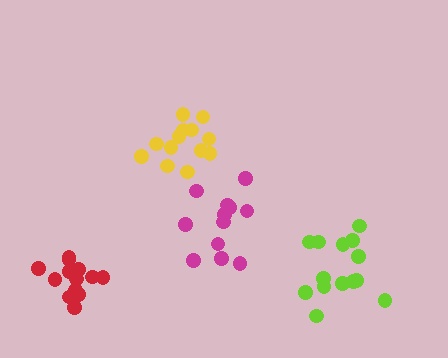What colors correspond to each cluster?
The clusters are colored: yellow, red, magenta, lime.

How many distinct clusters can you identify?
There are 4 distinct clusters.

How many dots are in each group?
Group 1: 13 dots, Group 2: 13 dots, Group 3: 12 dots, Group 4: 14 dots (52 total).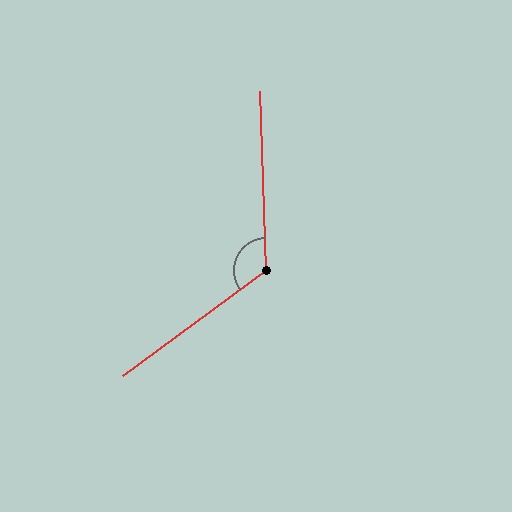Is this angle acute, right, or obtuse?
It is obtuse.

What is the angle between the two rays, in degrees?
Approximately 124 degrees.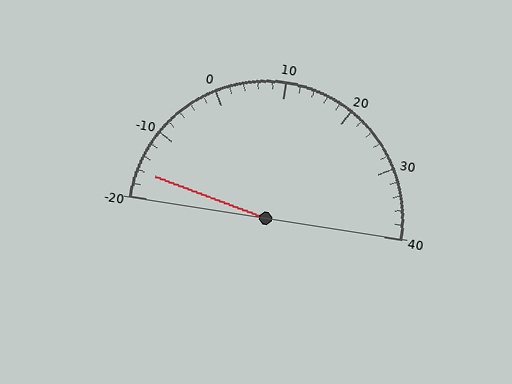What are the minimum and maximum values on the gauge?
The gauge ranges from -20 to 40.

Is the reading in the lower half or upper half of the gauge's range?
The reading is in the lower half of the range (-20 to 40).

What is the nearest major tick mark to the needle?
The nearest major tick mark is -20.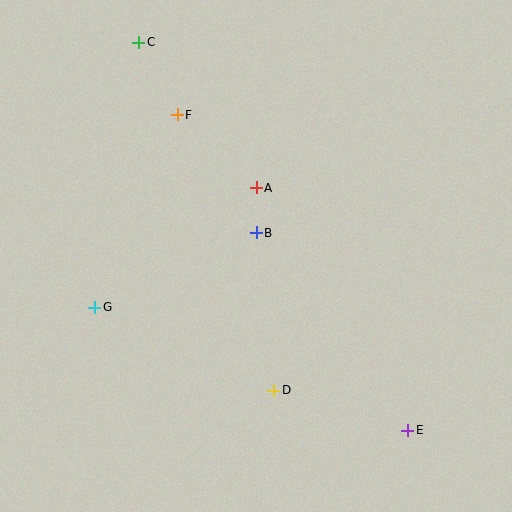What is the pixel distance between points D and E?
The distance between D and E is 140 pixels.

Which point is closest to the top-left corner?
Point C is closest to the top-left corner.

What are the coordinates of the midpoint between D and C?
The midpoint between D and C is at (206, 216).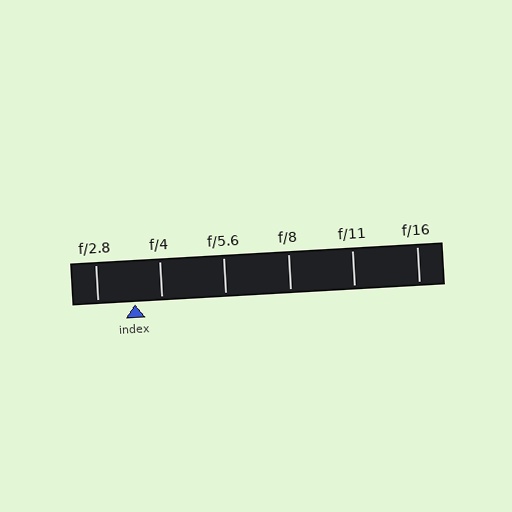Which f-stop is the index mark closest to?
The index mark is closest to f/4.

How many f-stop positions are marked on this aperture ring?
There are 6 f-stop positions marked.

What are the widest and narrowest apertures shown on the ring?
The widest aperture shown is f/2.8 and the narrowest is f/16.